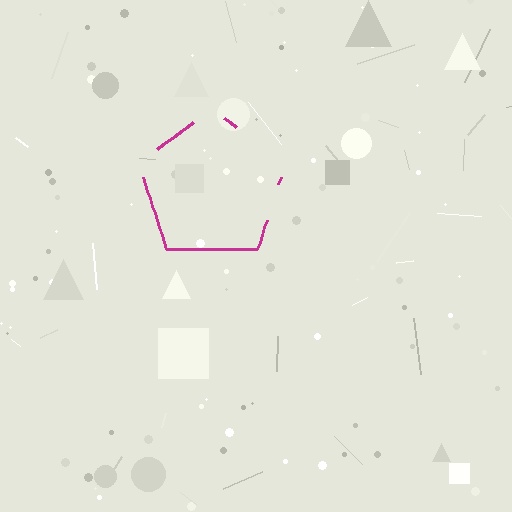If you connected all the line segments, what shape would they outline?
They would outline a pentagon.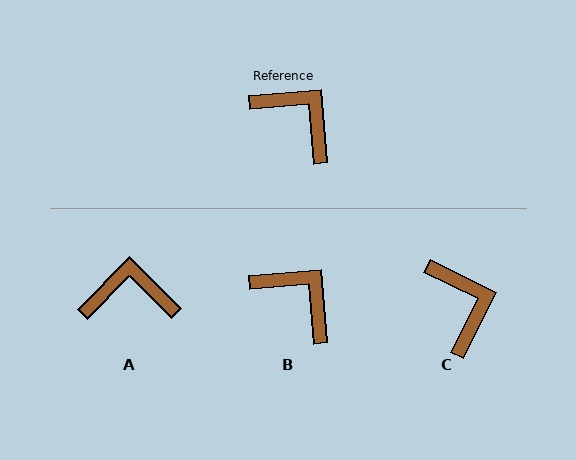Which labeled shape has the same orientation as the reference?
B.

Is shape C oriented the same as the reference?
No, it is off by about 31 degrees.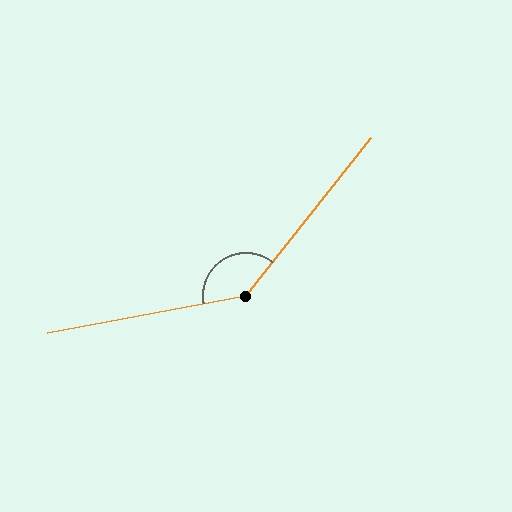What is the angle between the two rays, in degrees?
Approximately 139 degrees.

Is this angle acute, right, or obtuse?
It is obtuse.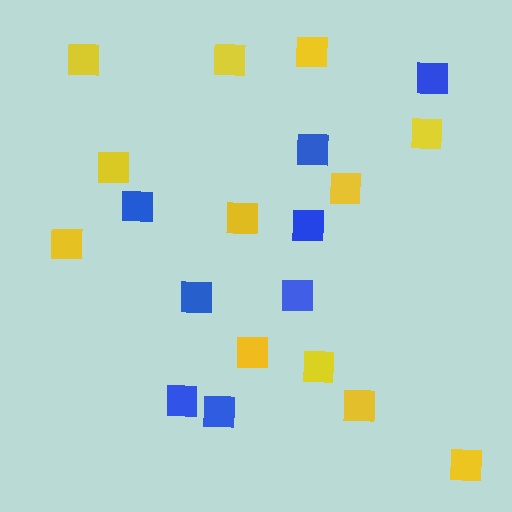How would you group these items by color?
There are 2 groups: one group of blue squares (8) and one group of yellow squares (12).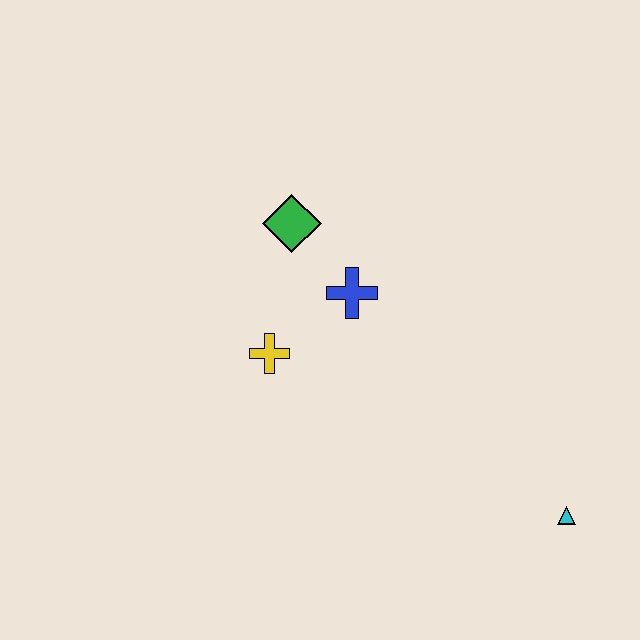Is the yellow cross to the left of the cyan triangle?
Yes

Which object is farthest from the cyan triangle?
The green diamond is farthest from the cyan triangle.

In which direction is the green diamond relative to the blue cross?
The green diamond is above the blue cross.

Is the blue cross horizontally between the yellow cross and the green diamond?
No